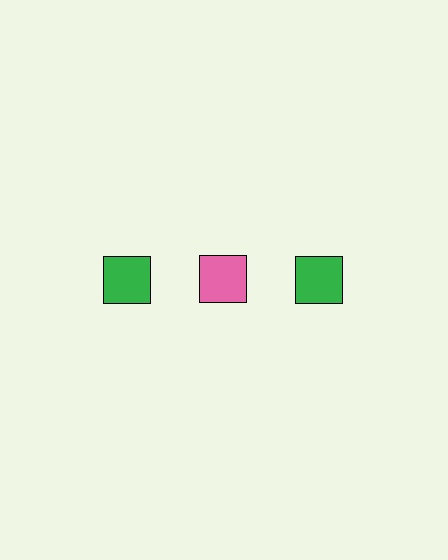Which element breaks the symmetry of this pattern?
The pink square in the top row, second from left column breaks the symmetry. All other shapes are green squares.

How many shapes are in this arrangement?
There are 3 shapes arranged in a grid pattern.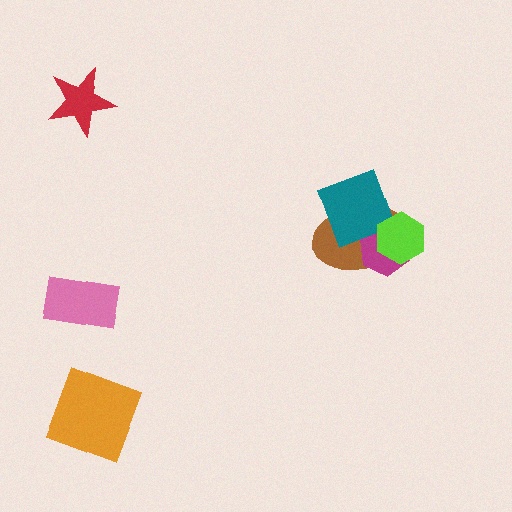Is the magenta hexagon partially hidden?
Yes, it is partially covered by another shape.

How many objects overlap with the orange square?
0 objects overlap with the orange square.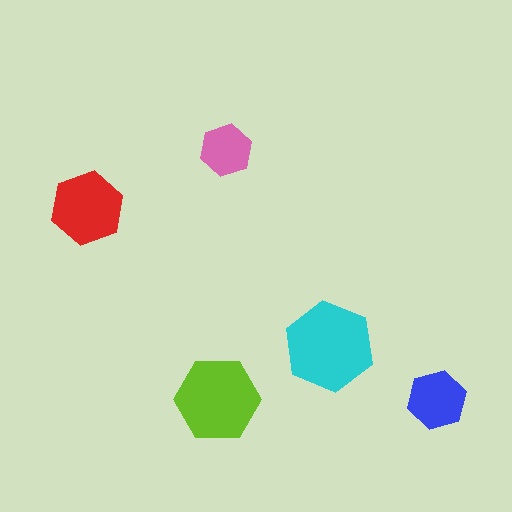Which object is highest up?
The pink hexagon is topmost.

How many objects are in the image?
There are 5 objects in the image.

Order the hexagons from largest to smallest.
the cyan one, the lime one, the red one, the blue one, the pink one.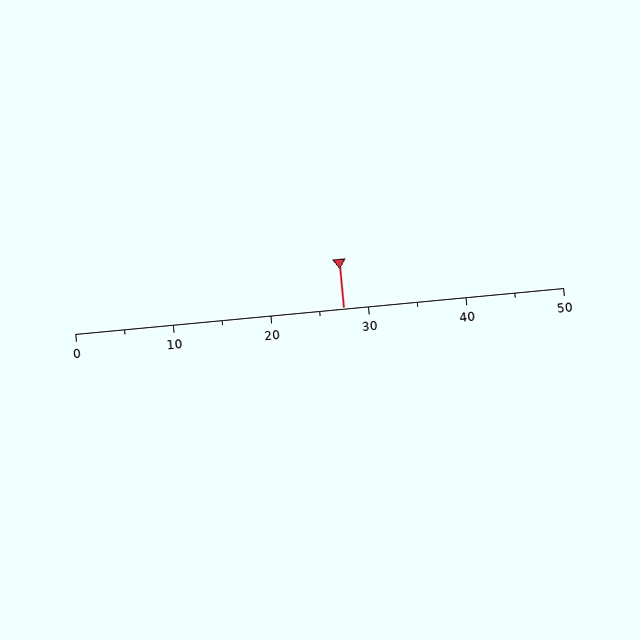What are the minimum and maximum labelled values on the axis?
The axis runs from 0 to 50.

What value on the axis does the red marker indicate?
The marker indicates approximately 27.5.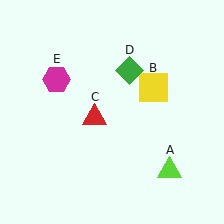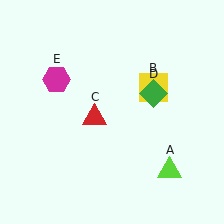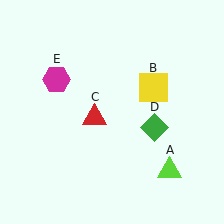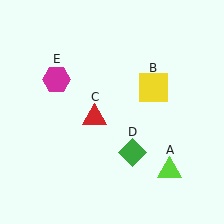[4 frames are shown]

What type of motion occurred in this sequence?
The green diamond (object D) rotated clockwise around the center of the scene.